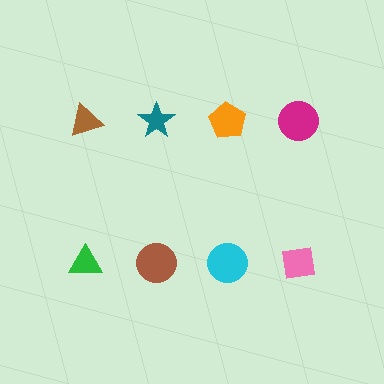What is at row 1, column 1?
A brown triangle.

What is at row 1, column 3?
An orange pentagon.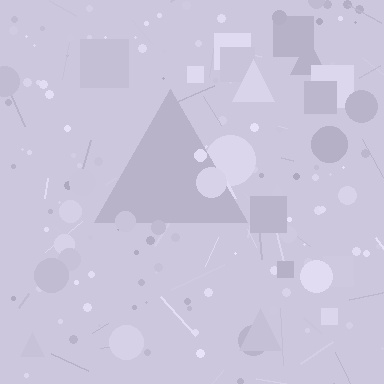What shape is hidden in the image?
A triangle is hidden in the image.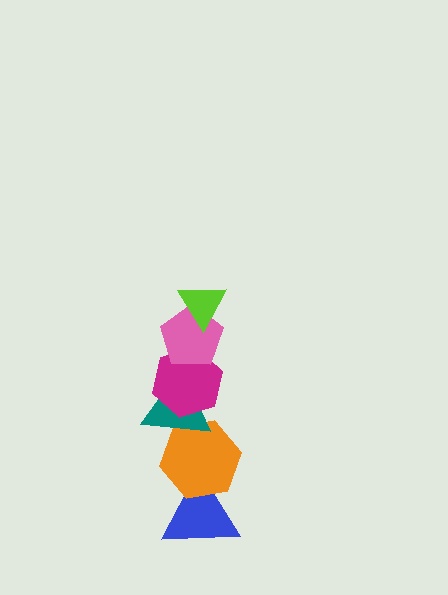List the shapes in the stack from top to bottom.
From top to bottom: the lime triangle, the pink pentagon, the magenta hexagon, the teal triangle, the orange hexagon, the blue triangle.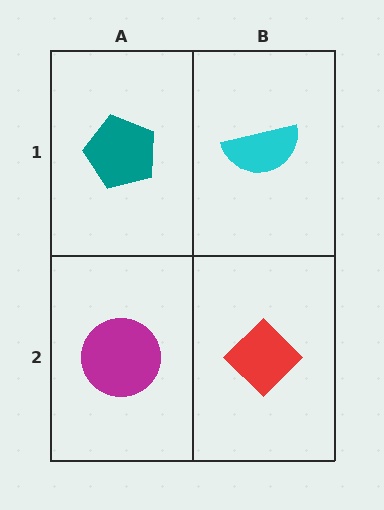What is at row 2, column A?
A magenta circle.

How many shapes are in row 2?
2 shapes.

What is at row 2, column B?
A red diamond.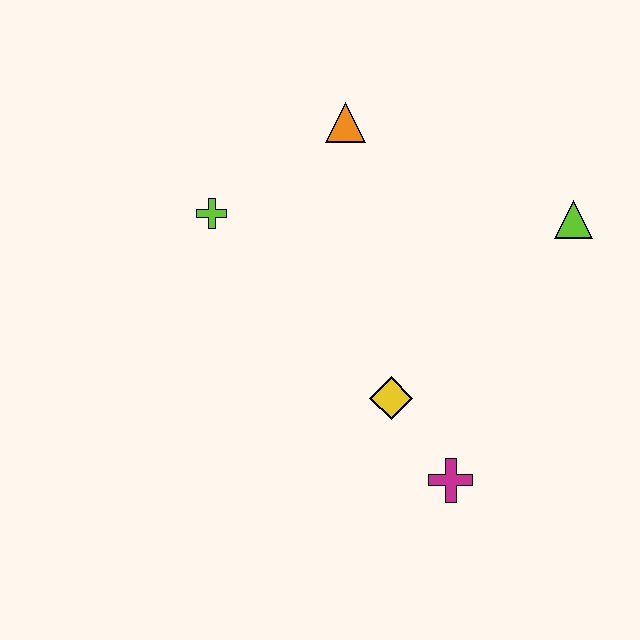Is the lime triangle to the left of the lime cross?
No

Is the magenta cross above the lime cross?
No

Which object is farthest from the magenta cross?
The orange triangle is farthest from the magenta cross.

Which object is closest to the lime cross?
The orange triangle is closest to the lime cross.